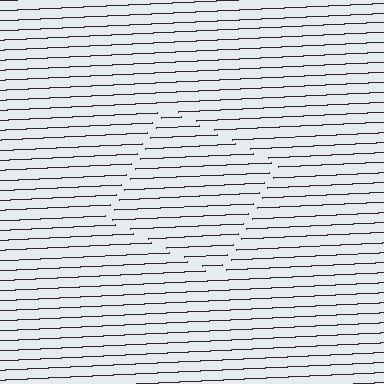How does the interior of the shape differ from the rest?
The interior of the shape contains the same grating, shifted by half a period — the contour is defined by the phase discontinuity where line-ends from the inner and outer gratings abut.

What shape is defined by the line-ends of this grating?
An illusory square. The interior of the shape contains the same grating, shifted by half a period — the contour is defined by the phase discontinuity where line-ends from the inner and outer gratings abut.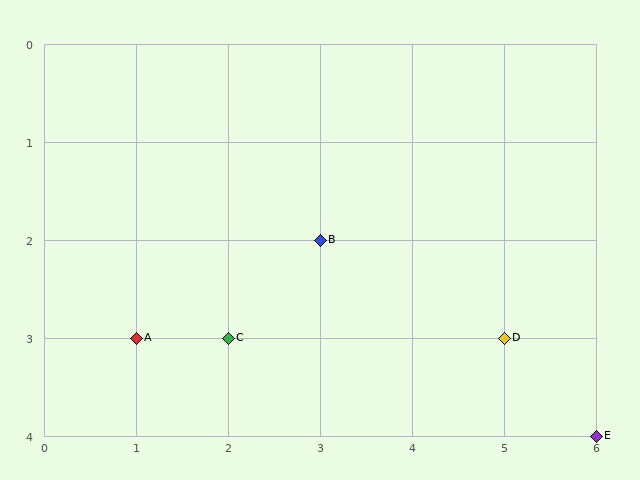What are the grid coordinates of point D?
Point D is at grid coordinates (5, 3).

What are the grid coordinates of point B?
Point B is at grid coordinates (3, 2).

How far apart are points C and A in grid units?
Points C and A are 1 column apart.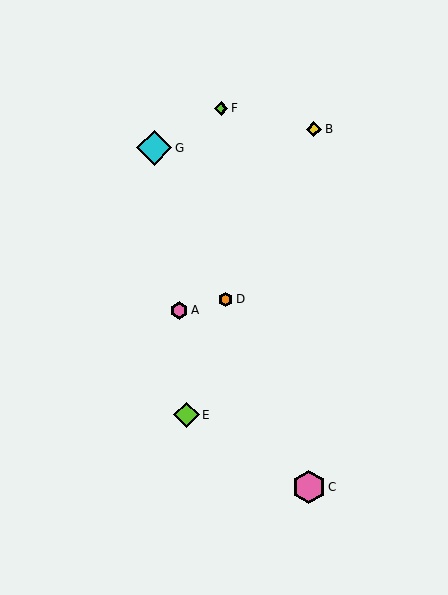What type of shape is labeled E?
Shape E is a lime diamond.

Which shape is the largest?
The cyan diamond (labeled G) is the largest.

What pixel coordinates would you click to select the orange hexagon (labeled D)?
Click at (225, 299) to select the orange hexagon D.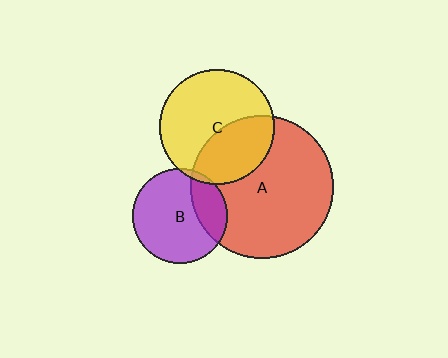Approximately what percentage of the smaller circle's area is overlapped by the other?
Approximately 5%.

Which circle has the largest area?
Circle A (red).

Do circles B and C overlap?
Yes.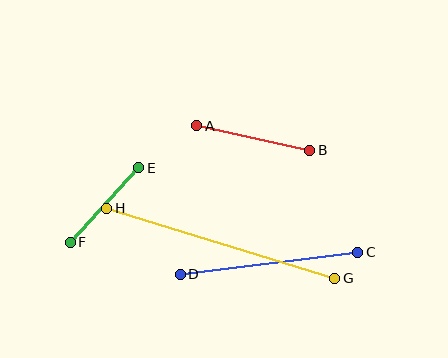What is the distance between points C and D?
The distance is approximately 179 pixels.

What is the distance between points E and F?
The distance is approximately 101 pixels.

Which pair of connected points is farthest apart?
Points G and H are farthest apart.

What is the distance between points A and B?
The distance is approximately 116 pixels.